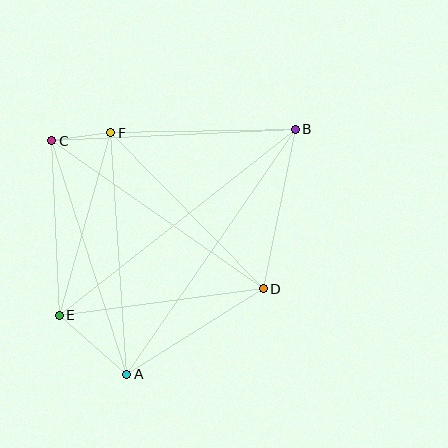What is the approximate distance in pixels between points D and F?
The distance between D and F is approximately 218 pixels.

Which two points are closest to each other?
Points C and F are closest to each other.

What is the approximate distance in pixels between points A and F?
The distance between A and F is approximately 242 pixels.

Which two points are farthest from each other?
Points B and E are farthest from each other.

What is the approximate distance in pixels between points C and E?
The distance between C and E is approximately 175 pixels.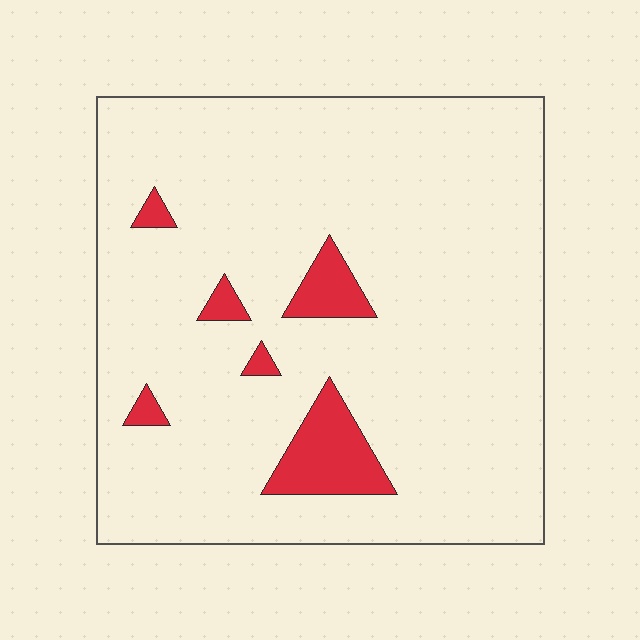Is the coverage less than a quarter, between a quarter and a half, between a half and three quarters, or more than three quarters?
Less than a quarter.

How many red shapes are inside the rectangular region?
6.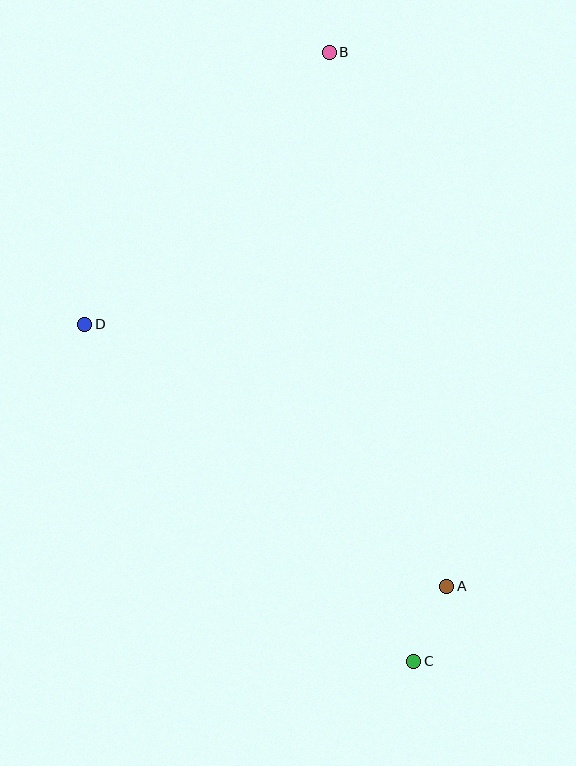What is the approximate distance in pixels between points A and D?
The distance between A and D is approximately 447 pixels.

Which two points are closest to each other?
Points A and C are closest to each other.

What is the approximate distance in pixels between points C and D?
The distance between C and D is approximately 471 pixels.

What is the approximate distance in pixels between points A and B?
The distance between A and B is approximately 546 pixels.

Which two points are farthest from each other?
Points B and C are farthest from each other.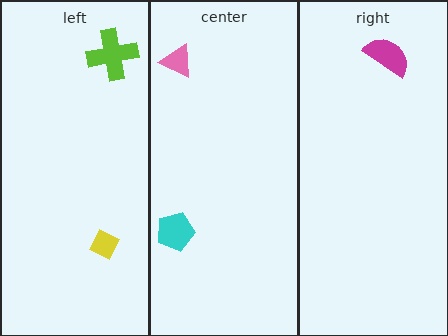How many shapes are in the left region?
2.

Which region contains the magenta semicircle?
The right region.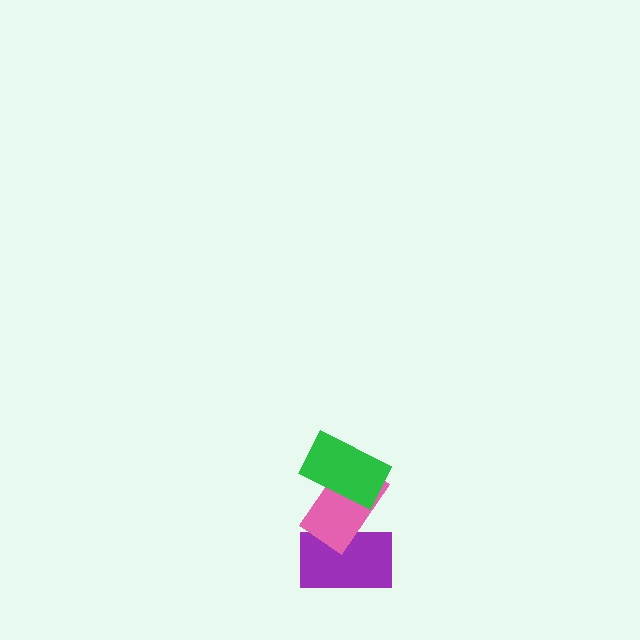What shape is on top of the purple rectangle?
The pink rectangle is on top of the purple rectangle.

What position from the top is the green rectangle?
The green rectangle is 1st from the top.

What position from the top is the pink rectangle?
The pink rectangle is 2nd from the top.